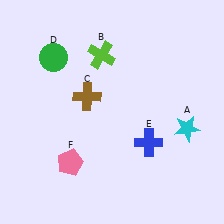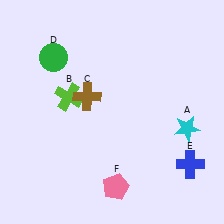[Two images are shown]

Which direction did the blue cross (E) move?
The blue cross (E) moved right.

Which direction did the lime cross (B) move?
The lime cross (B) moved down.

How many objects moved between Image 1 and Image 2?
3 objects moved between the two images.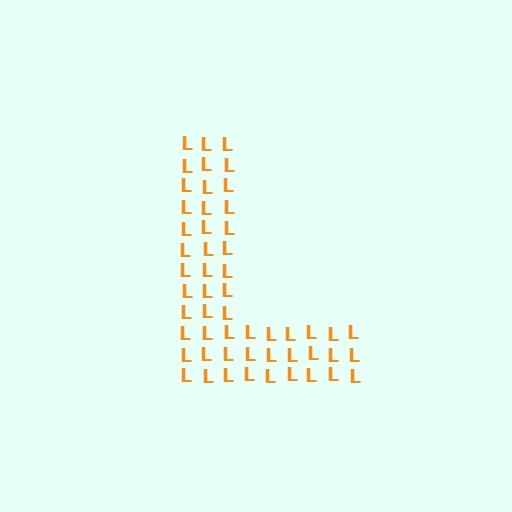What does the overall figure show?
The overall figure shows the letter L.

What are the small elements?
The small elements are letter L's.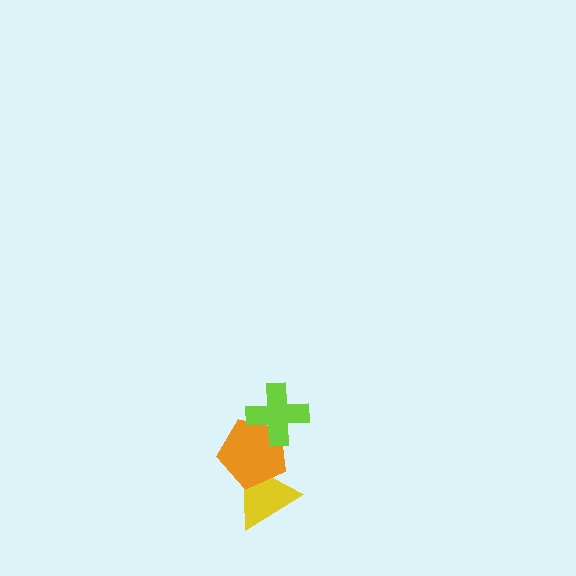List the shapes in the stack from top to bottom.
From top to bottom: the lime cross, the orange pentagon, the yellow triangle.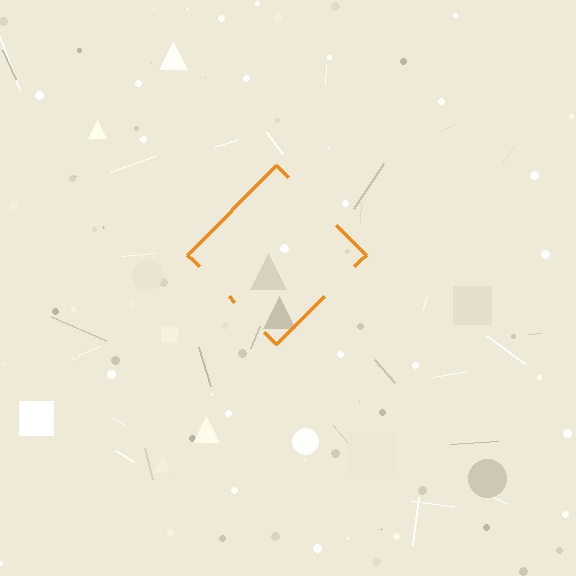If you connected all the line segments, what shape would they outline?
They would outline a diamond.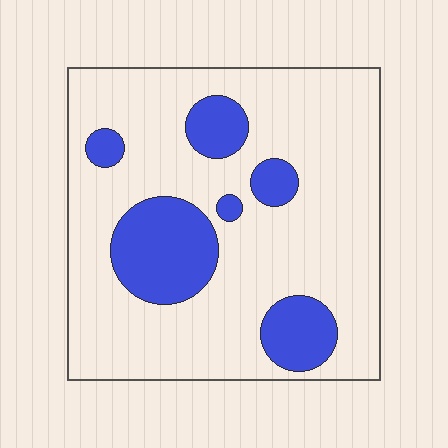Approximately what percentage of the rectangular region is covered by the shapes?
Approximately 20%.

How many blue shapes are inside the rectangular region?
6.